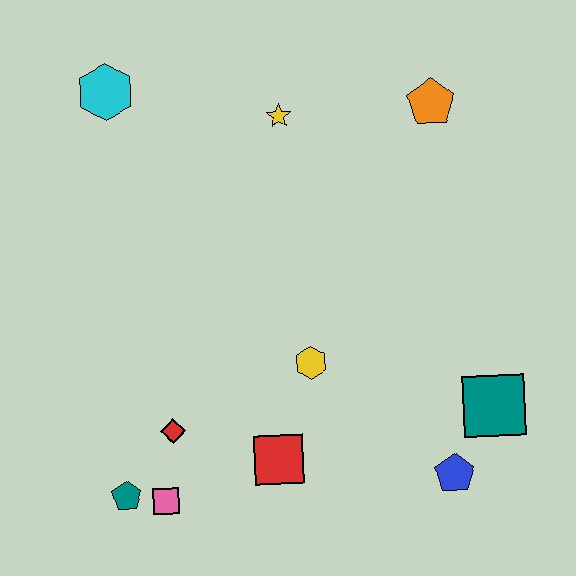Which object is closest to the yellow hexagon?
The red square is closest to the yellow hexagon.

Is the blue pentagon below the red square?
Yes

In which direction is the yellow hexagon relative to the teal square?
The yellow hexagon is to the left of the teal square.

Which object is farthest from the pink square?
The orange pentagon is farthest from the pink square.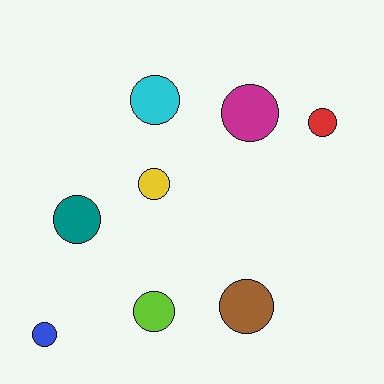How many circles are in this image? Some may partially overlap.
There are 8 circles.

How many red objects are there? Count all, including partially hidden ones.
There is 1 red object.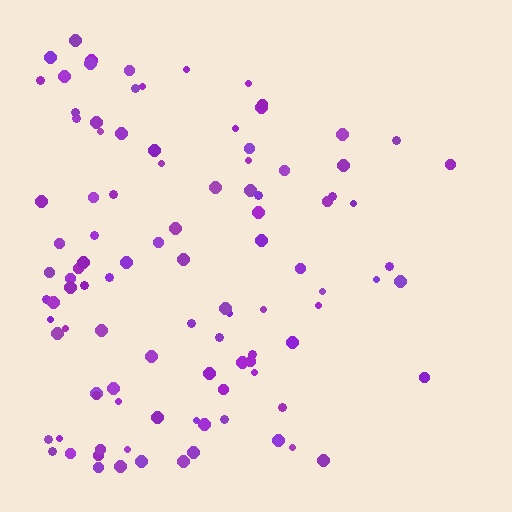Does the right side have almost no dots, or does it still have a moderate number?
Still a moderate number, just noticeably fewer than the left.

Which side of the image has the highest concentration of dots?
The left.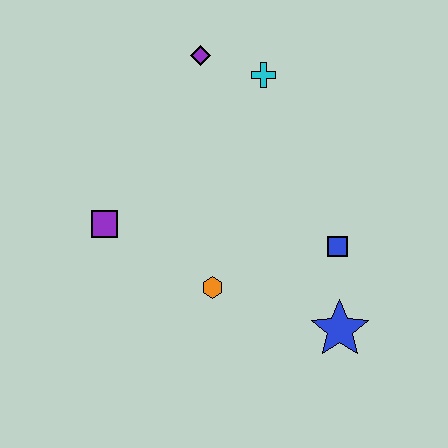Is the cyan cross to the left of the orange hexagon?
No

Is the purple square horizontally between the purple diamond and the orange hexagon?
No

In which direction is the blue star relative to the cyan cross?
The blue star is below the cyan cross.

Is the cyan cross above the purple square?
Yes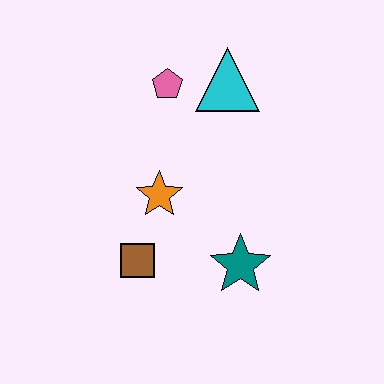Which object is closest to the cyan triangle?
The pink pentagon is closest to the cyan triangle.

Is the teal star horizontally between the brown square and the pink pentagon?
No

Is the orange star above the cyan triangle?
No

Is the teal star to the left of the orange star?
No